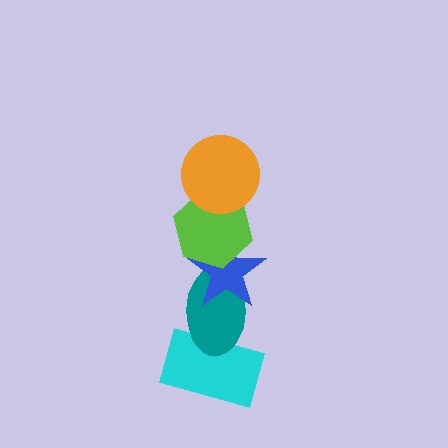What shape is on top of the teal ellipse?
The blue star is on top of the teal ellipse.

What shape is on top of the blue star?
The lime hexagon is on top of the blue star.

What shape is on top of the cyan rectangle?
The teal ellipse is on top of the cyan rectangle.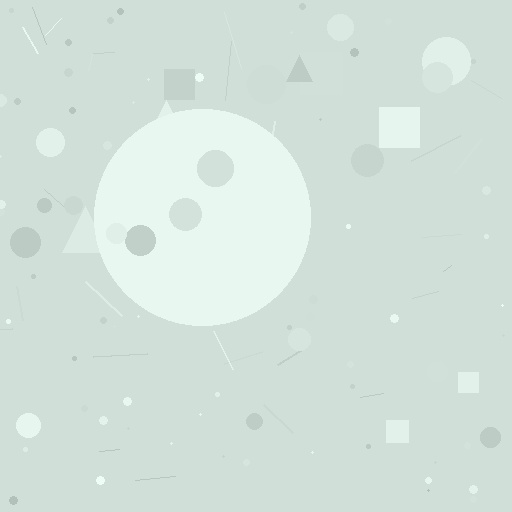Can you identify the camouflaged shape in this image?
The camouflaged shape is a circle.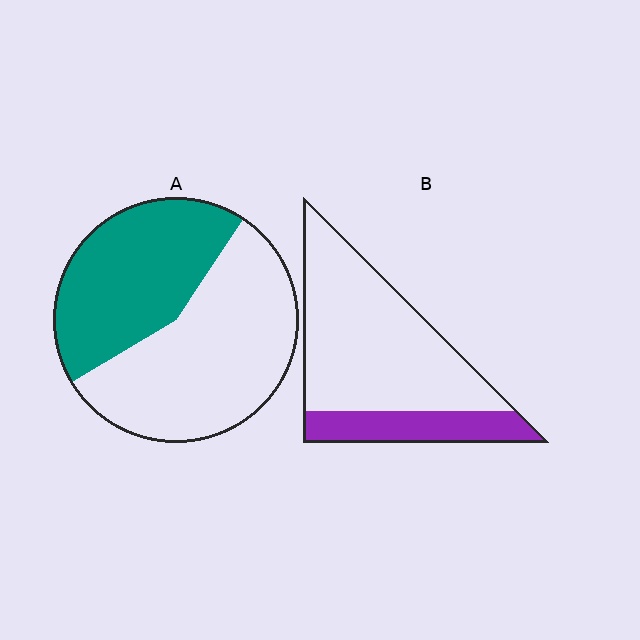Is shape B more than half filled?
No.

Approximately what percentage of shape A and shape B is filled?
A is approximately 45% and B is approximately 25%.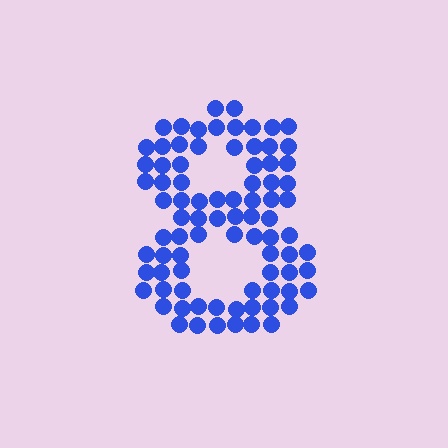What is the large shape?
The large shape is the digit 8.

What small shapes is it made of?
It is made of small circles.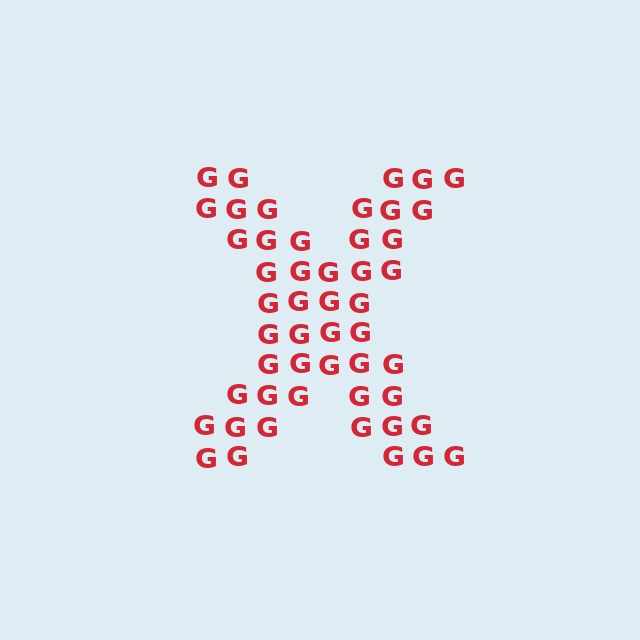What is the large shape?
The large shape is the letter X.